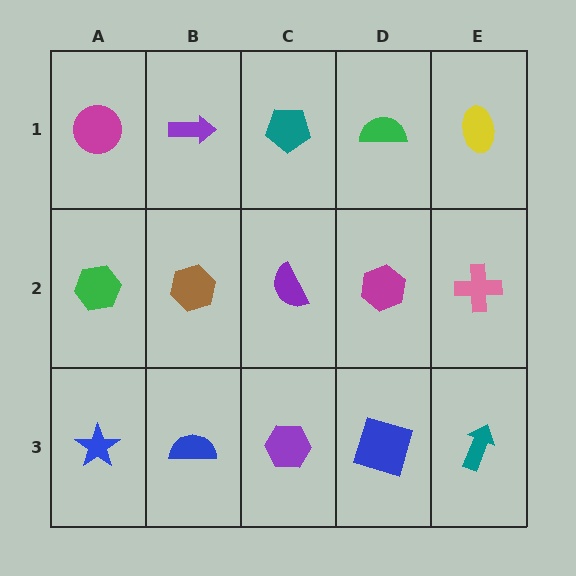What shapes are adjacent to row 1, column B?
A brown hexagon (row 2, column B), a magenta circle (row 1, column A), a teal pentagon (row 1, column C).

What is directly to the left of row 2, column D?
A purple semicircle.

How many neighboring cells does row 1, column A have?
2.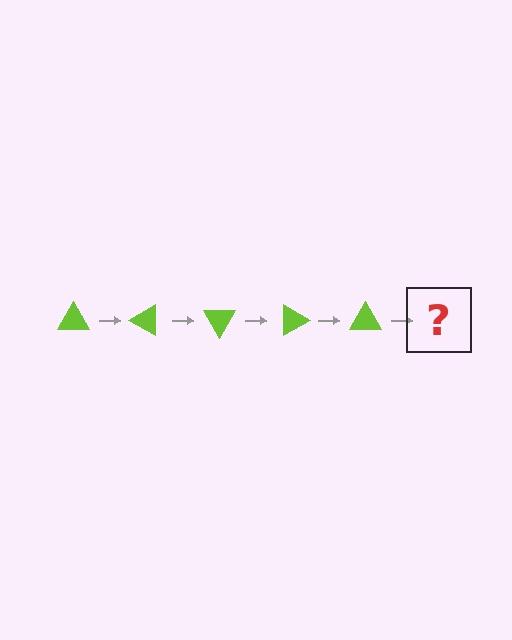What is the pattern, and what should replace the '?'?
The pattern is that the triangle rotates 30 degrees each step. The '?' should be a lime triangle rotated 150 degrees.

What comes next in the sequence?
The next element should be a lime triangle rotated 150 degrees.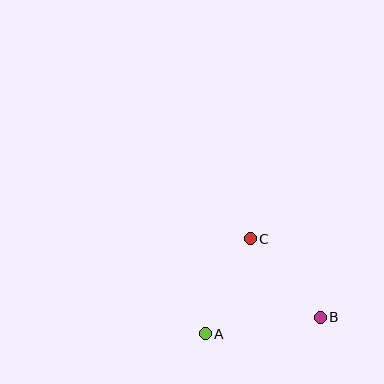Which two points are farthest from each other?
Points A and B are farthest from each other.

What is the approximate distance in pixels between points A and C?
The distance between A and C is approximately 106 pixels.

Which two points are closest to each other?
Points B and C are closest to each other.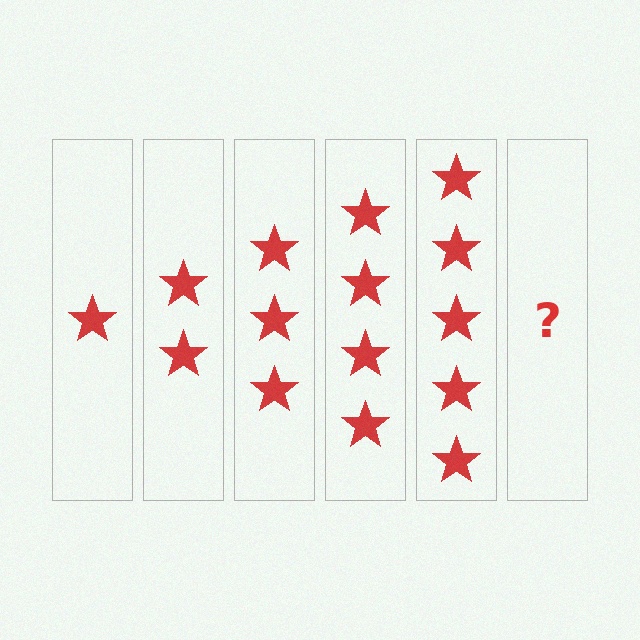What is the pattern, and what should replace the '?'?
The pattern is that each step adds one more star. The '?' should be 6 stars.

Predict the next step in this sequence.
The next step is 6 stars.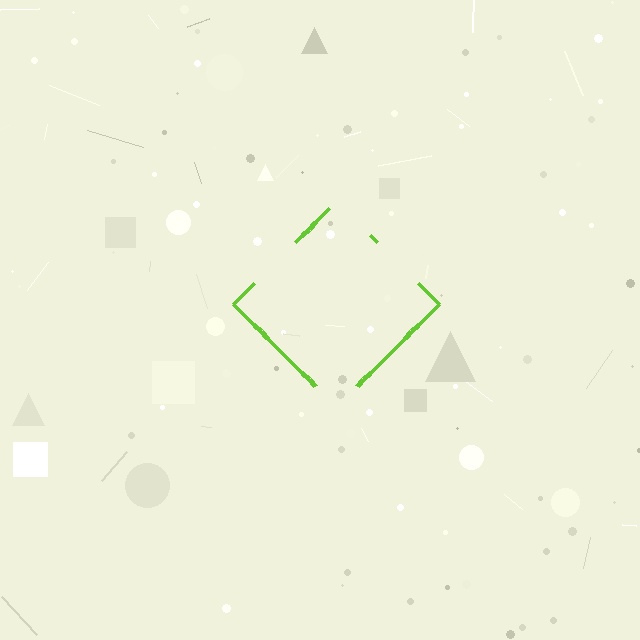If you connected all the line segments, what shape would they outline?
They would outline a diamond.